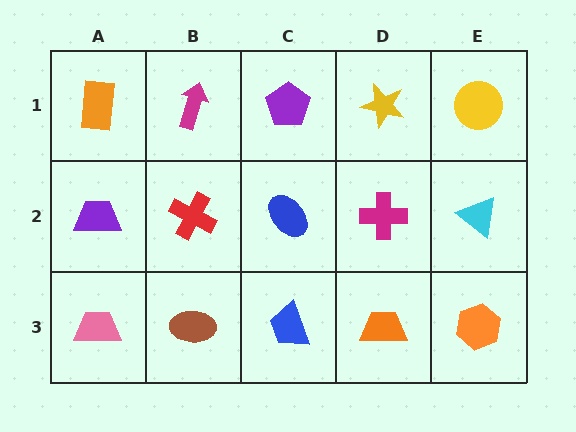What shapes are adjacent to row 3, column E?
A cyan triangle (row 2, column E), an orange trapezoid (row 3, column D).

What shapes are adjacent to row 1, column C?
A blue ellipse (row 2, column C), a magenta arrow (row 1, column B), a yellow star (row 1, column D).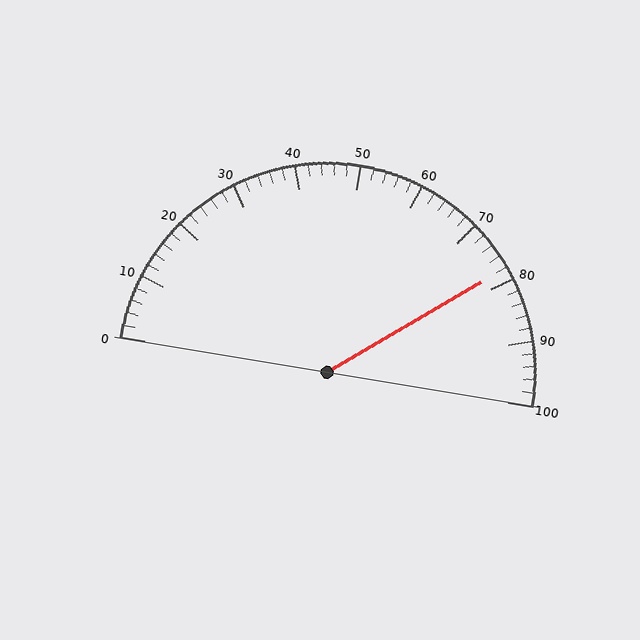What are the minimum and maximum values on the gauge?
The gauge ranges from 0 to 100.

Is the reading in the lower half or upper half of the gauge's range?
The reading is in the upper half of the range (0 to 100).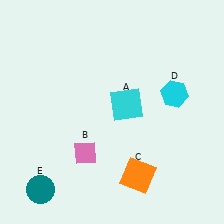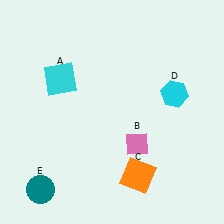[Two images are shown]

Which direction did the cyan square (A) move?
The cyan square (A) moved left.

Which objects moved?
The objects that moved are: the cyan square (A), the pink diamond (B).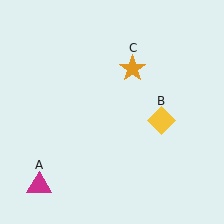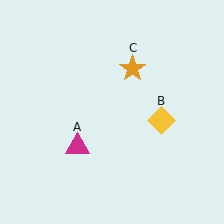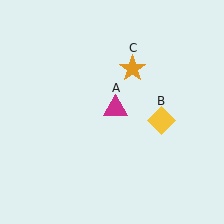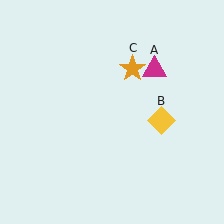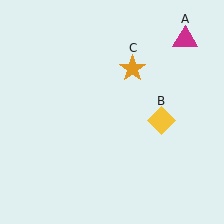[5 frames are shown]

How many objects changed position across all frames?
1 object changed position: magenta triangle (object A).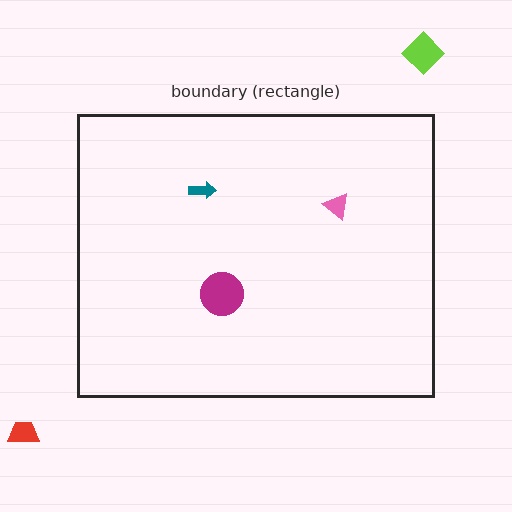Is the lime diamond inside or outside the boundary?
Outside.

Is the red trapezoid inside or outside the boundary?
Outside.